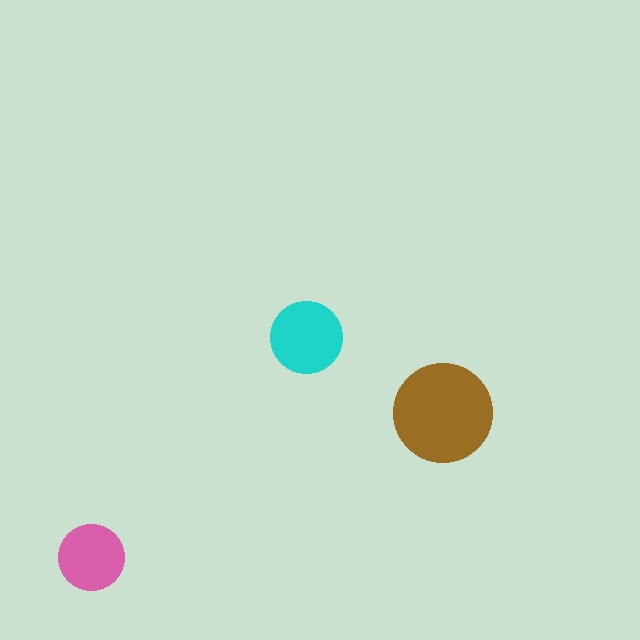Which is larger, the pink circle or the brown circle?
The brown one.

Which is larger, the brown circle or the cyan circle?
The brown one.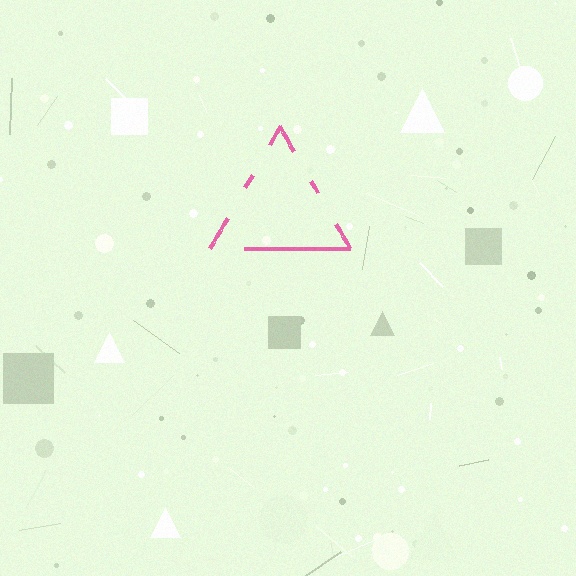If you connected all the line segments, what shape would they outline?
They would outline a triangle.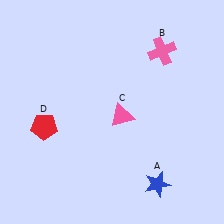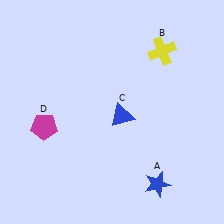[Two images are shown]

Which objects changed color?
B changed from pink to yellow. C changed from pink to blue. D changed from red to magenta.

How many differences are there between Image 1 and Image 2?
There are 3 differences between the two images.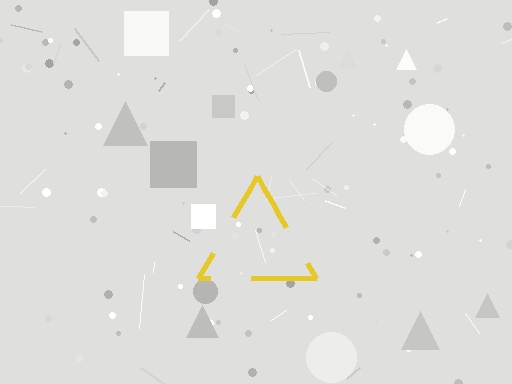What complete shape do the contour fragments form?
The contour fragments form a triangle.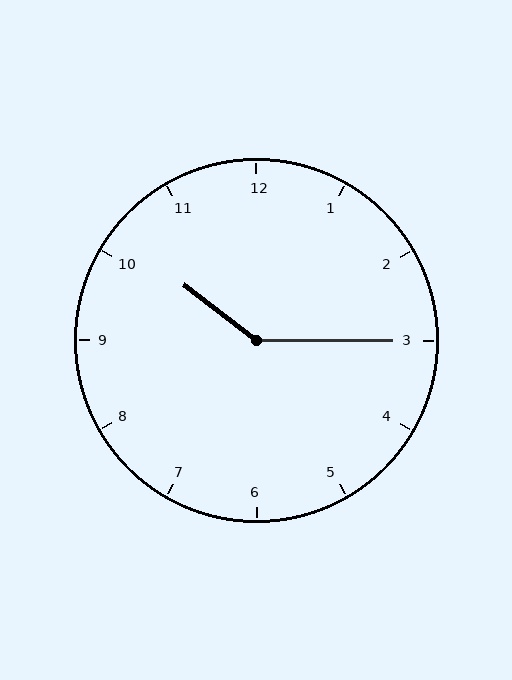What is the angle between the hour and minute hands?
Approximately 142 degrees.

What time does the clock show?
10:15.